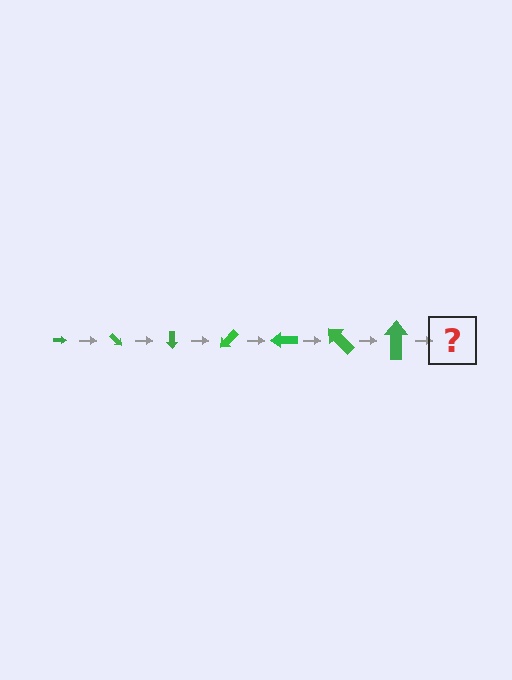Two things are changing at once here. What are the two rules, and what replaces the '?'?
The two rules are that the arrow grows larger each step and it rotates 45 degrees each step. The '?' should be an arrow, larger than the previous one and rotated 315 degrees from the start.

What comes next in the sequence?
The next element should be an arrow, larger than the previous one and rotated 315 degrees from the start.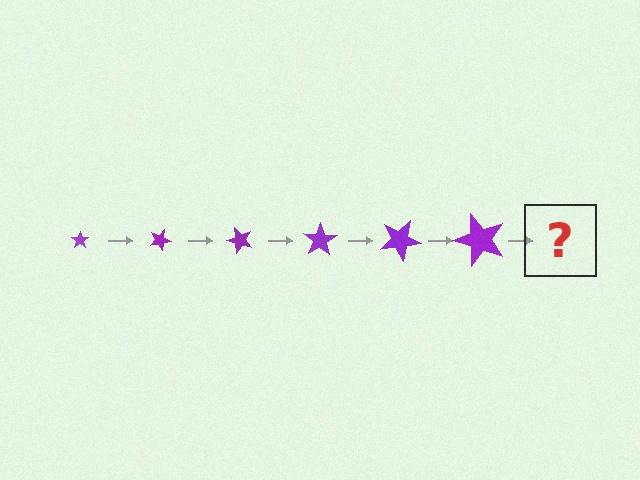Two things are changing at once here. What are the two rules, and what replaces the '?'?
The two rules are that the star grows larger each step and it rotates 25 degrees each step. The '?' should be a star, larger than the previous one and rotated 150 degrees from the start.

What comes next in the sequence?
The next element should be a star, larger than the previous one and rotated 150 degrees from the start.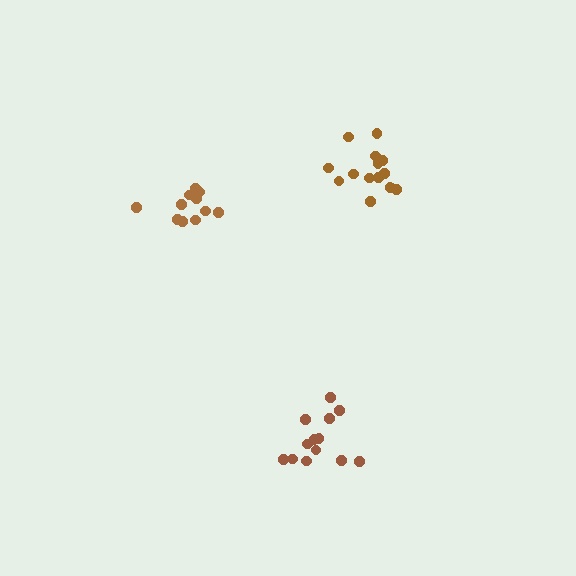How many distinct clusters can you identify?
There are 3 distinct clusters.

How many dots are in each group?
Group 1: 13 dots, Group 2: 12 dots, Group 3: 15 dots (40 total).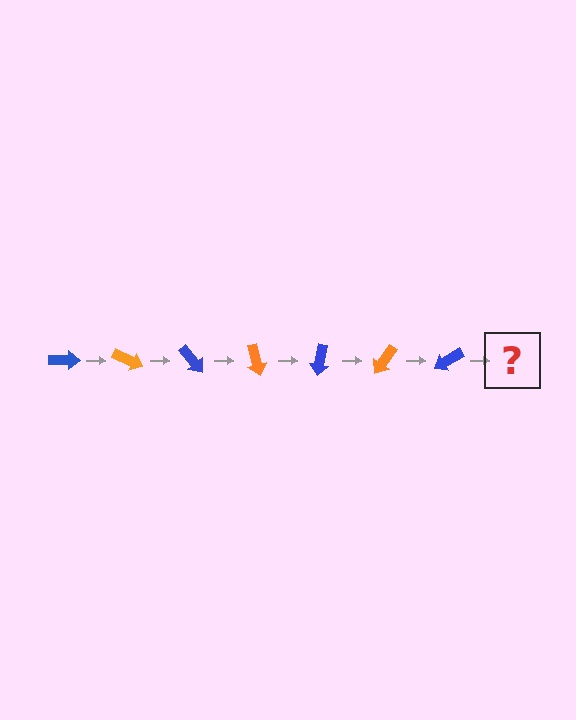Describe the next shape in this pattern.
It should be an orange arrow, rotated 175 degrees from the start.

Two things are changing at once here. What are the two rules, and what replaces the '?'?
The two rules are that it rotates 25 degrees each step and the color cycles through blue and orange. The '?' should be an orange arrow, rotated 175 degrees from the start.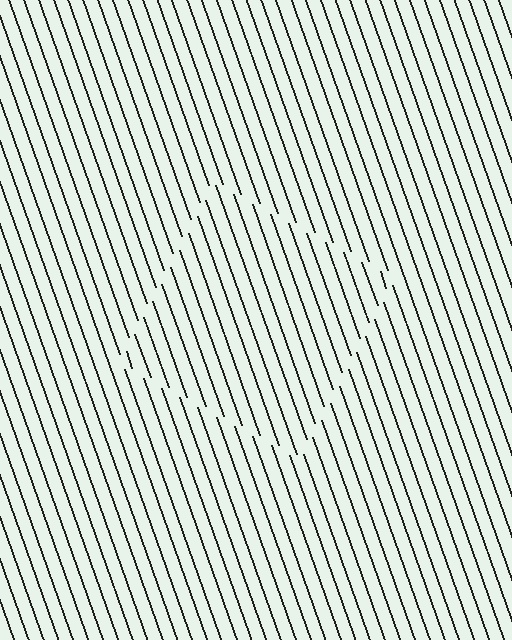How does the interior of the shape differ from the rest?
The interior of the shape contains the same grating, shifted by half a period — the contour is defined by the phase discontinuity where line-ends from the inner and outer gratings abut.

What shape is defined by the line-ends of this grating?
An illusory square. The interior of the shape contains the same grating, shifted by half a period — the contour is defined by the phase discontinuity where line-ends from the inner and outer gratings abut.